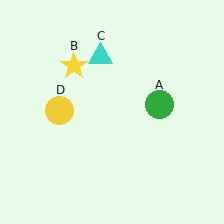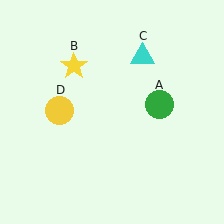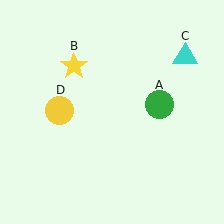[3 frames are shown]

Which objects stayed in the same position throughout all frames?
Green circle (object A) and yellow star (object B) and yellow circle (object D) remained stationary.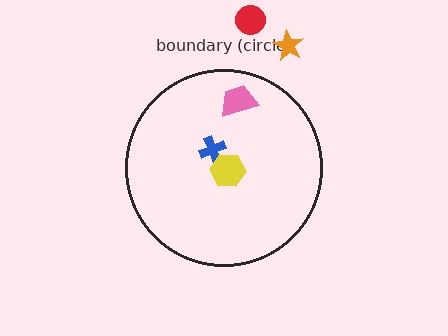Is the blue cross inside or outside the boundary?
Inside.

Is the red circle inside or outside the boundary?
Outside.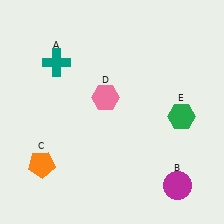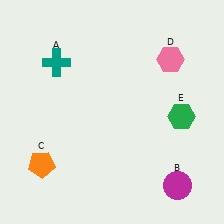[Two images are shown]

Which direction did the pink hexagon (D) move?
The pink hexagon (D) moved right.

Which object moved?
The pink hexagon (D) moved right.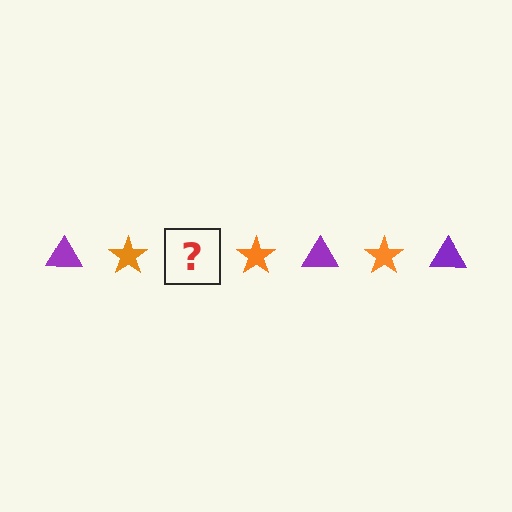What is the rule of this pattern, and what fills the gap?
The rule is that the pattern alternates between purple triangle and orange star. The gap should be filled with a purple triangle.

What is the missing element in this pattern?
The missing element is a purple triangle.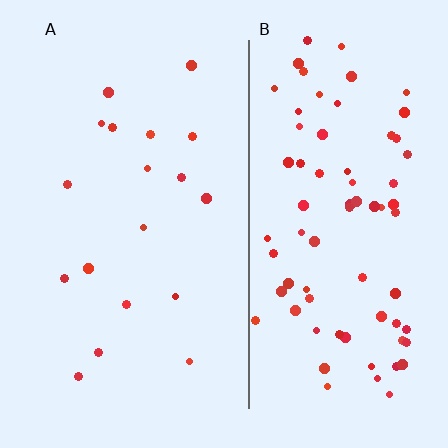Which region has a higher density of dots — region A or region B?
B (the right).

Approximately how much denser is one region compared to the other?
Approximately 4.2× — region B over region A.